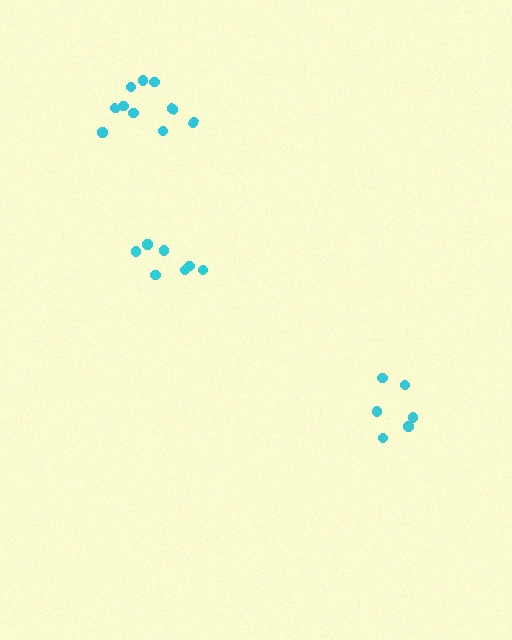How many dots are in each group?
Group 1: 6 dots, Group 2: 7 dots, Group 3: 10 dots (23 total).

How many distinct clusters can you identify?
There are 3 distinct clusters.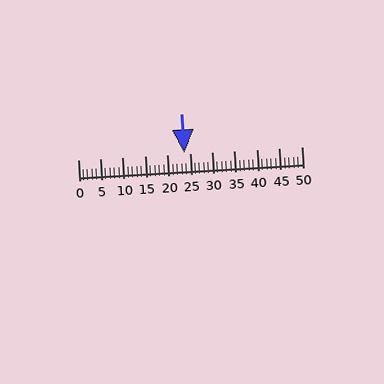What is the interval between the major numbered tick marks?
The major tick marks are spaced 5 units apart.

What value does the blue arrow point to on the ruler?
The blue arrow points to approximately 24.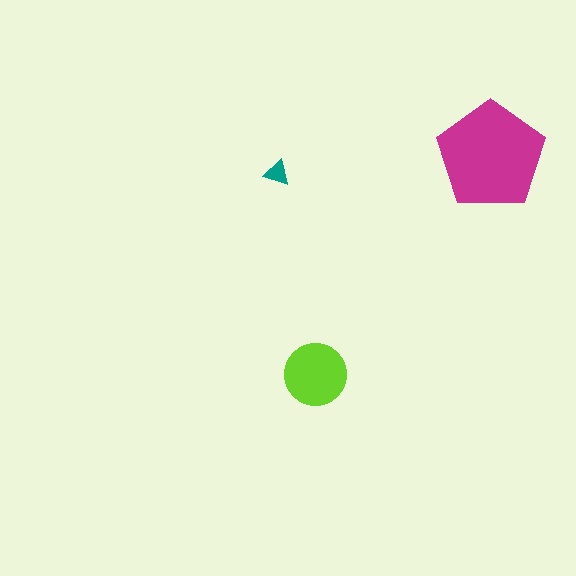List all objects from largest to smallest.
The magenta pentagon, the lime circle, the teal triangle.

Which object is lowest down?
The lime circle is bottommost.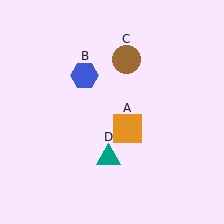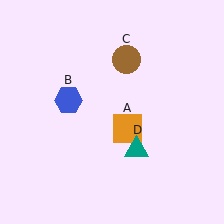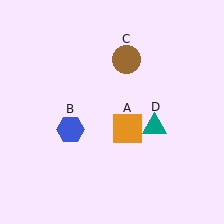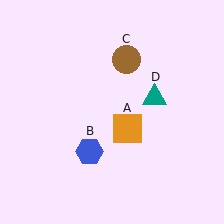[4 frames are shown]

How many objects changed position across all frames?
2 objects changed position: blue hexagon (object B), teal triangle (object D).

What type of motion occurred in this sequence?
The blue hexagon (object B), teal triangle (object D) rotated counterclockwise around the center of the scene.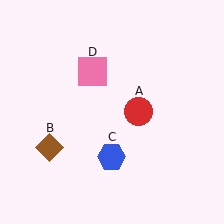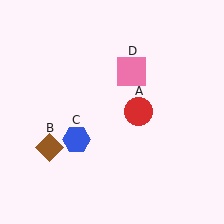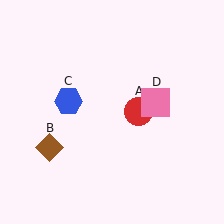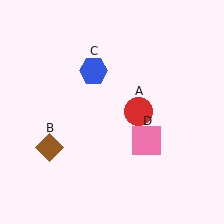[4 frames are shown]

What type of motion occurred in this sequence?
The blue hexagon (object C), pink square (object D) rotated clockwise around the center of the scene.